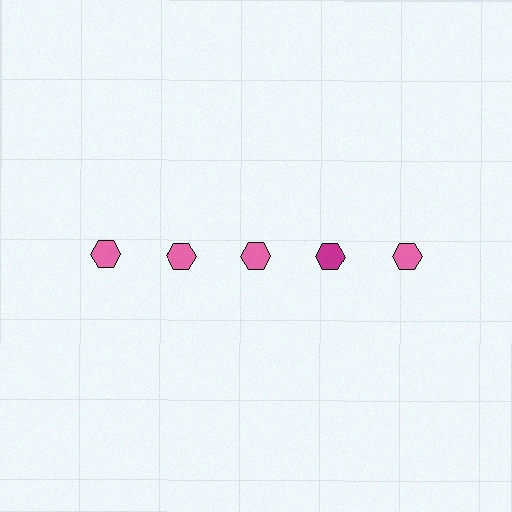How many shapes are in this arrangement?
There are 5 shapes arranged in a grid pattern.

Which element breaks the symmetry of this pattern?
The magenta hexagon in the top row, second from right column breaks the symmetry. All other shapes are pink hexagons.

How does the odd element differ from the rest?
It has a different color: magenta instead of pink.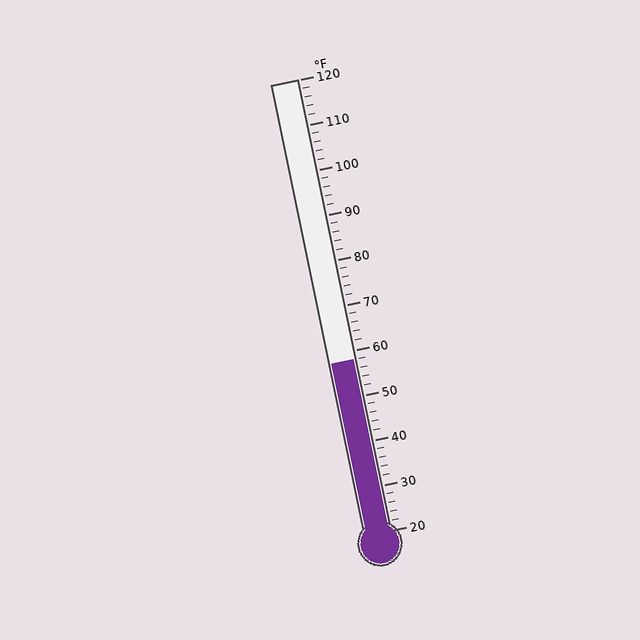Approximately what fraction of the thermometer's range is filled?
The thermometer is filled to approximately 40% of its range.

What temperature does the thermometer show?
The thermometer shows approximately 58°F.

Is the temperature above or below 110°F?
The temperature is below 110°F.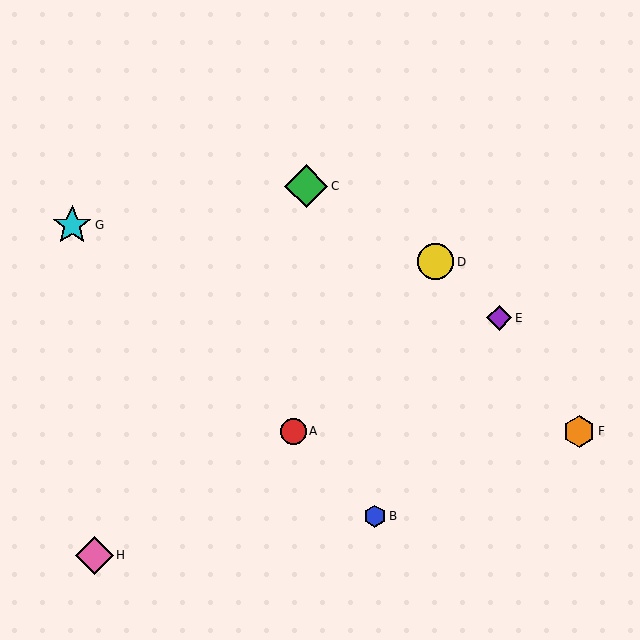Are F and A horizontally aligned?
Yes, both are at y≈431.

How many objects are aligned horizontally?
2 objects (A, F) are aligned horizontally.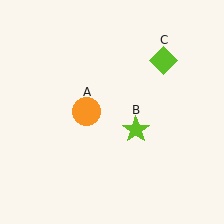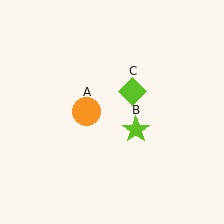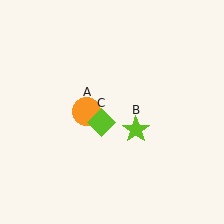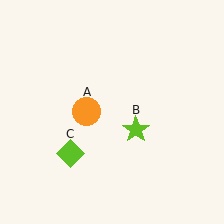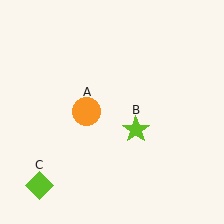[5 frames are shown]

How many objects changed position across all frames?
1 object changed position: lime diamond (object C).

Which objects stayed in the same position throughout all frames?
Orange circle (object A) and lime star (object B) remained stationary.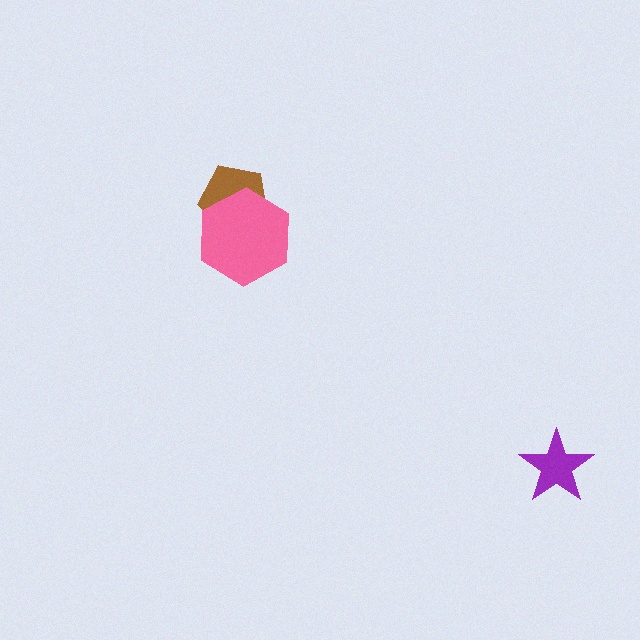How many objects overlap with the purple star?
0 objects overlap with the purple star.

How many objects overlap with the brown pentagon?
1 object overlaps with the brown pentagon.